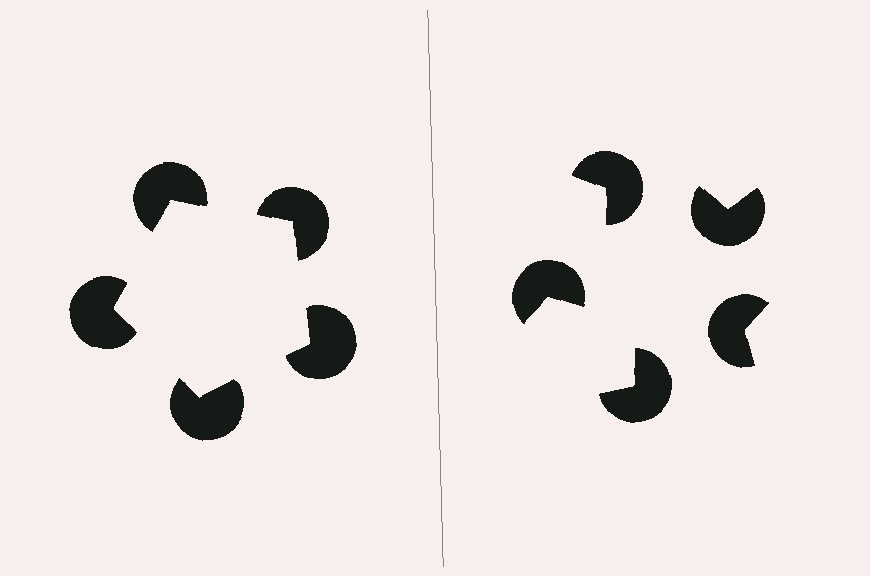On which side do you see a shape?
An illusory pentagon appears on the left side. On the right side the wedge cuts are rotated, so no coherent shape forms.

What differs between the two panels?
The pac-man discs are positioned identically on both sides; only the wedge orientations differ. On the left they align to a pentagon; on the right they are misaligned.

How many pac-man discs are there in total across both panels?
10 — 5 on each side.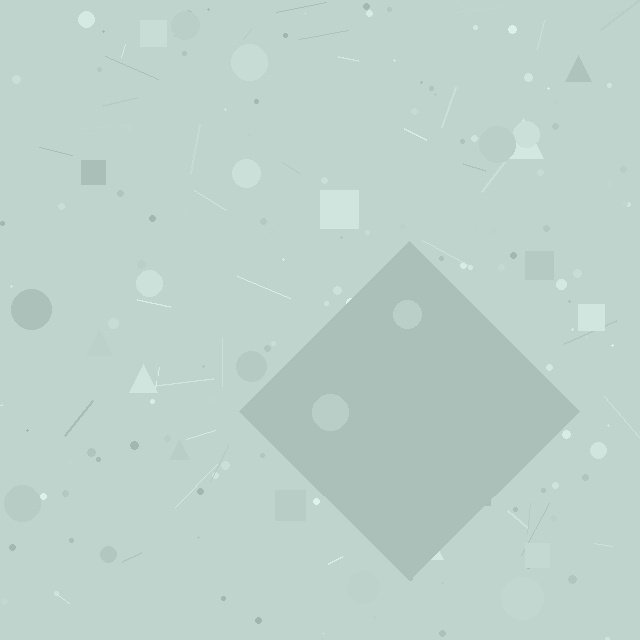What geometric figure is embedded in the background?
A diamond is embedded in the background.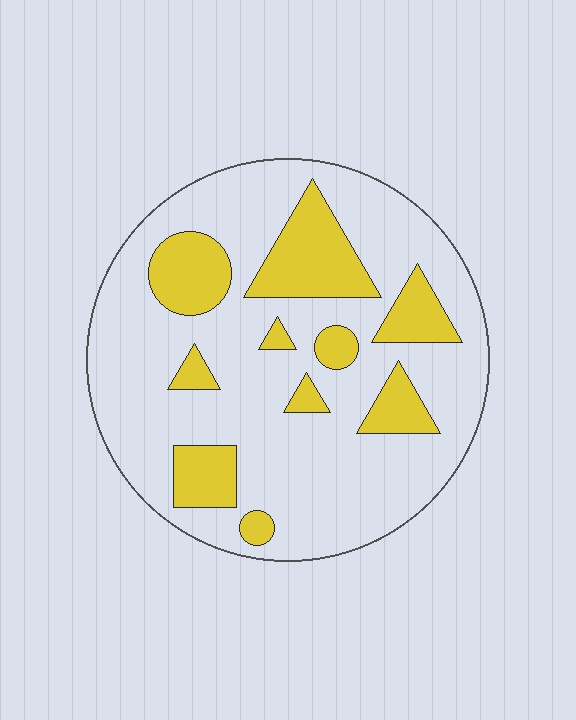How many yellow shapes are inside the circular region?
10.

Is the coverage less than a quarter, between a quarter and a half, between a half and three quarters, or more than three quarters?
Less than a quarter.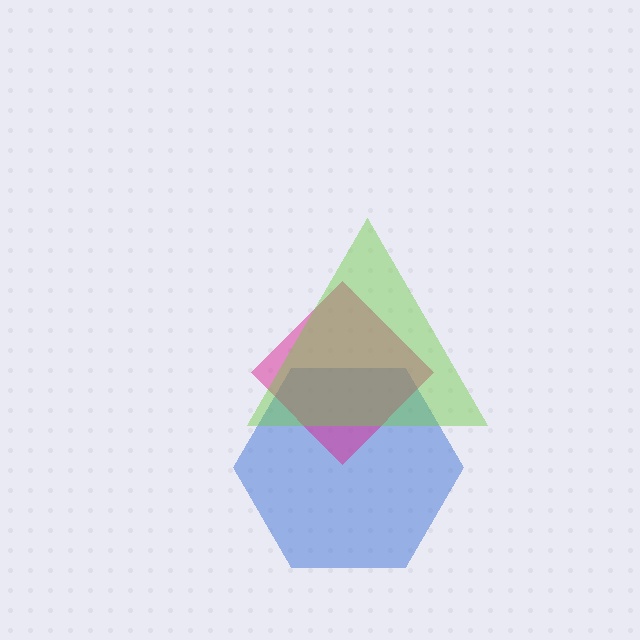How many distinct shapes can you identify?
There are 3 distinct shapes: a blue hexagon, a magenta diamond, a lime triangle.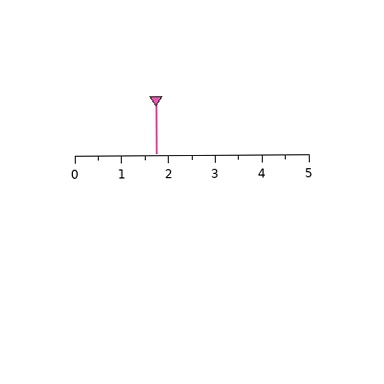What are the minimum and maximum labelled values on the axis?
The axis runs from 0 to 5.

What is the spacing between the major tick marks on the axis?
The major ticks are spaced 1 apart.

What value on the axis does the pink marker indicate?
The marker indicates approximately 1.8.